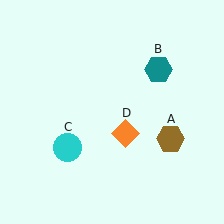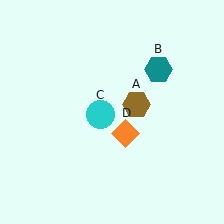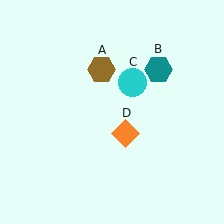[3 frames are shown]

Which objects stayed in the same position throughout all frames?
Teal hexagon (object B) and orange diamond (object D) remained stationary.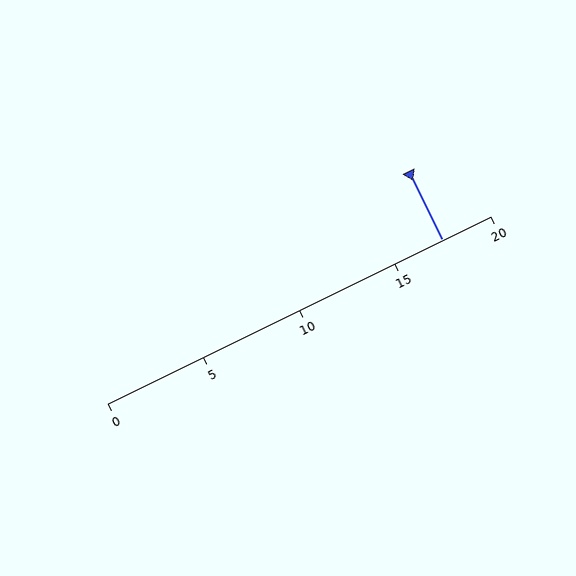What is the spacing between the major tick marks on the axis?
The major ticks are spaced 5 apart.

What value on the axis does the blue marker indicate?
The marker indicates approximately 17.5.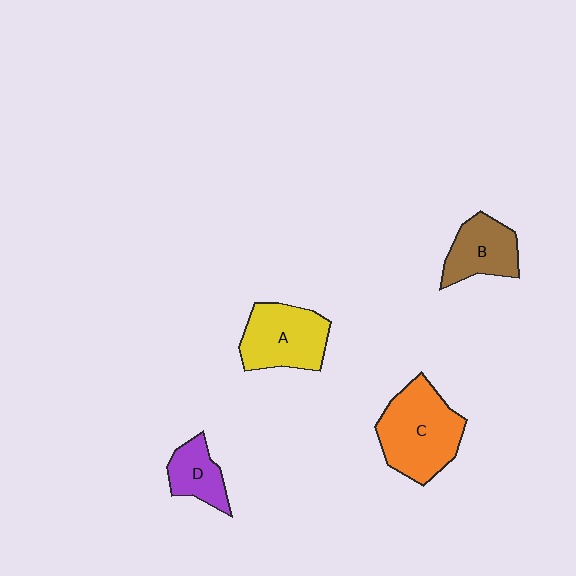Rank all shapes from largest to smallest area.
From largest to smallest: C (orange), A (yellow), B (brown), D (purple).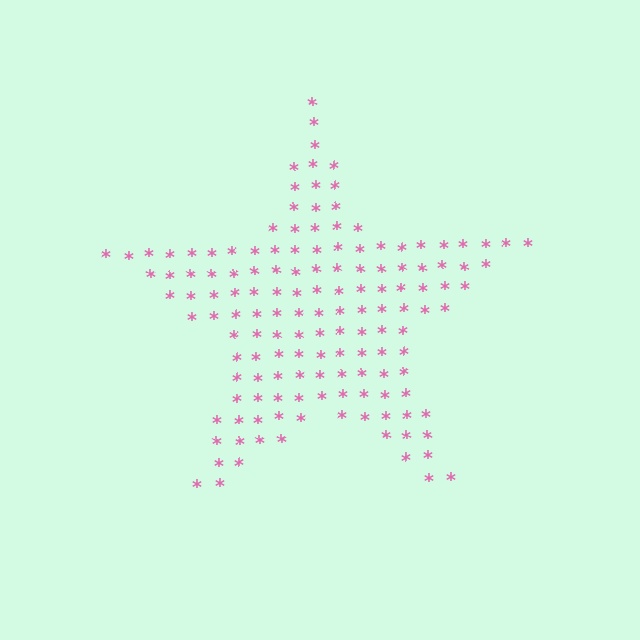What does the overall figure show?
The overall figure shows a star.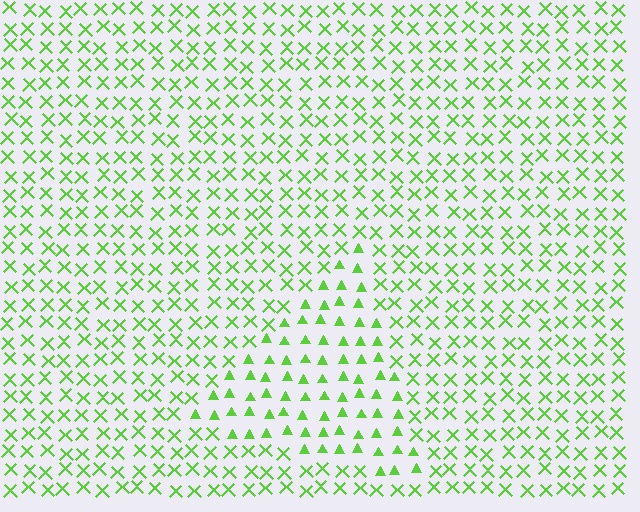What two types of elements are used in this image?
The image uses triangles inside the triangle region and X marks outside it.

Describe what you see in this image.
The image is filled with small lime elements arranged in a uniform grid. A triangle-shaped region contains triangles, while the surrounding area contains X marks. The boundary is defined purely by the change in element shape.